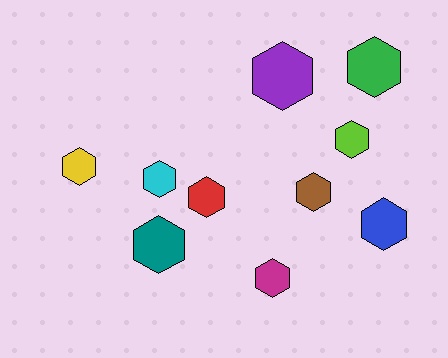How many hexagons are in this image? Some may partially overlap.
There are 10 hexagons.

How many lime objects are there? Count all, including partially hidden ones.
There is 1 lime object.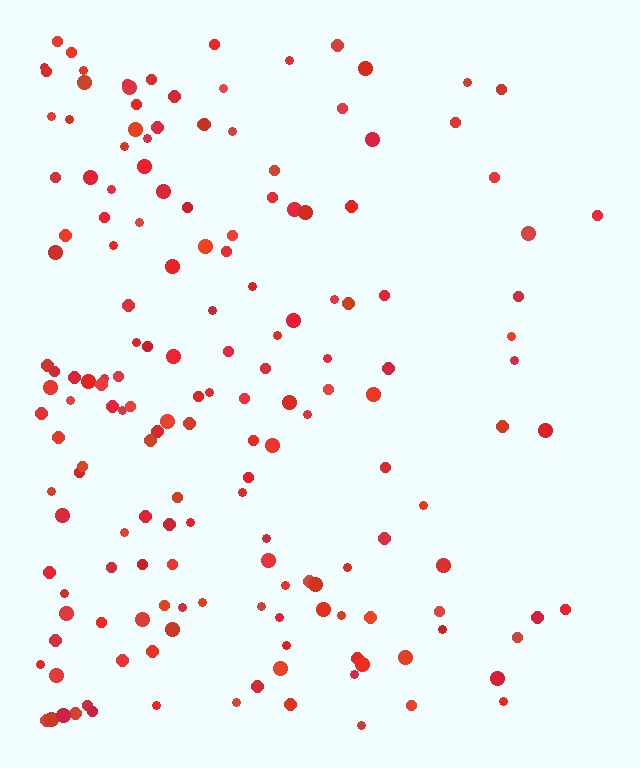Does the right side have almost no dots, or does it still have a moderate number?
Still a moderate number, just noticeably fewer than the left.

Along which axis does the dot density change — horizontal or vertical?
Horizontal.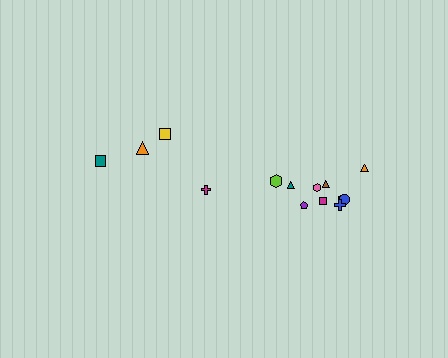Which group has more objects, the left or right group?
The right group.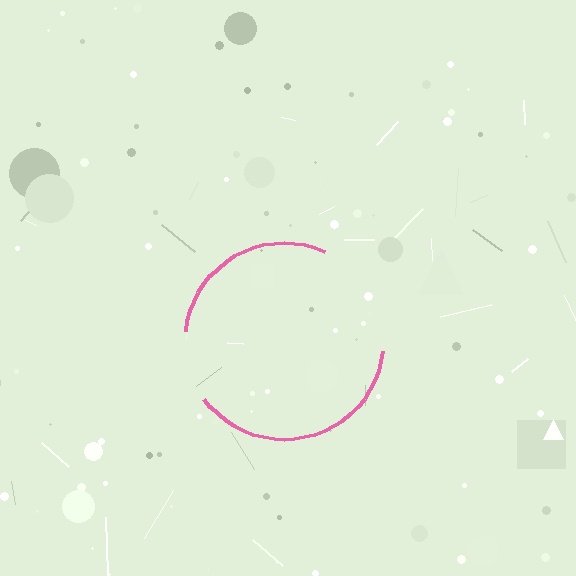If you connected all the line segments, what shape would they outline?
They would outline a circle.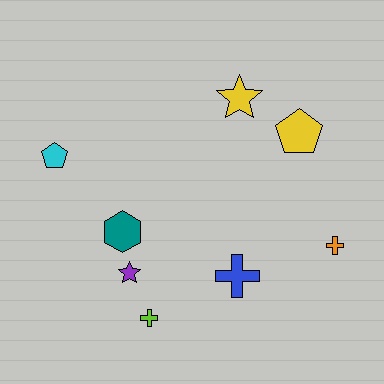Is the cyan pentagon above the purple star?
Yes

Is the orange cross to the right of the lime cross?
Yes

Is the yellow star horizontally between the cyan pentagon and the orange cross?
Yes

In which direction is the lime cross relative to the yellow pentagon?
The lime cross is below the yellow pentagon.